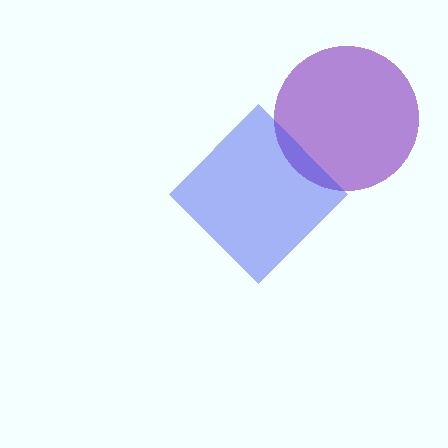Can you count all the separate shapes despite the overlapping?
Yes, there are 2 separate shapes.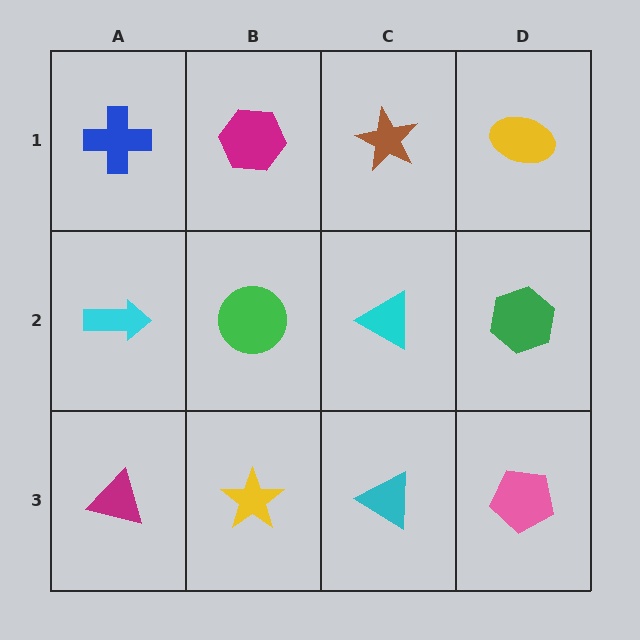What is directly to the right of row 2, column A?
A green circle.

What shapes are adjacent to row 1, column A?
A cyan arrow (row 2, column A), a magenta hexagon (row 1, column B).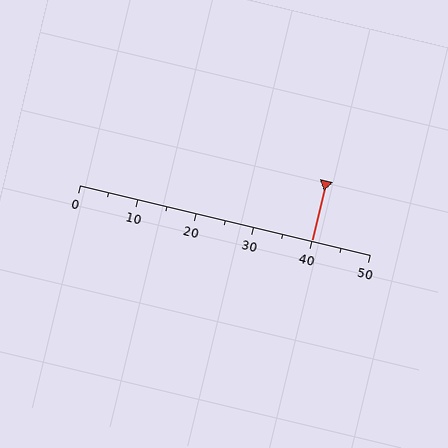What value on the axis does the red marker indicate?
The marker indicates approximately 40.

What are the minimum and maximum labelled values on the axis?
The axis runs from 0 to 50.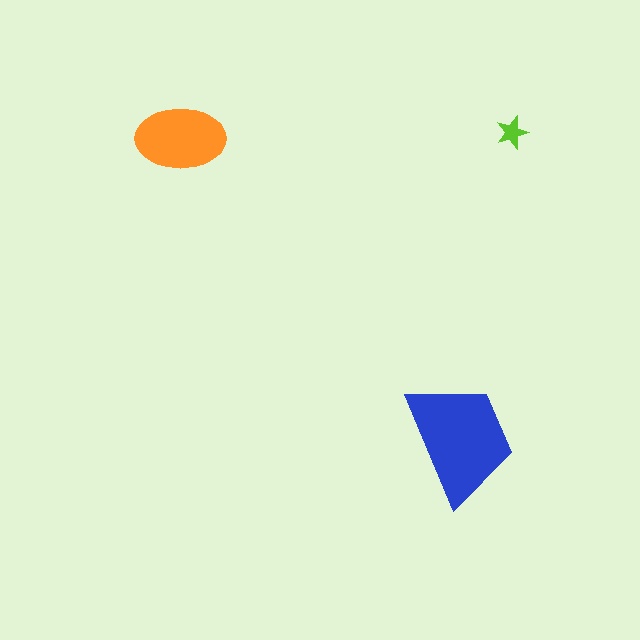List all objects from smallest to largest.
The lime star, the orange ellipse, the blue trapezoid.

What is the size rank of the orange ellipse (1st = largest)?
2nd.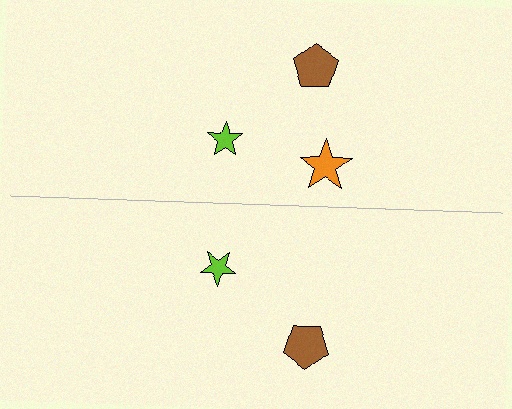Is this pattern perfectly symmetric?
No, the pattern is not perfectly symmetric. A orange star is missing from the bottom side.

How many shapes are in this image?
There are 5 shapes in this image.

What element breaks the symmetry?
A orange star is missing from the bottom side.